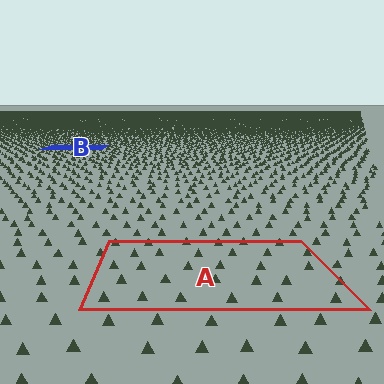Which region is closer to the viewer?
Region A is closer. The texture elements there are larger and more spread out.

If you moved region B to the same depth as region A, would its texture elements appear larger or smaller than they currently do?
They would appear larger. At a closer depth, the same texture elements are projected at a bigger on-screen size.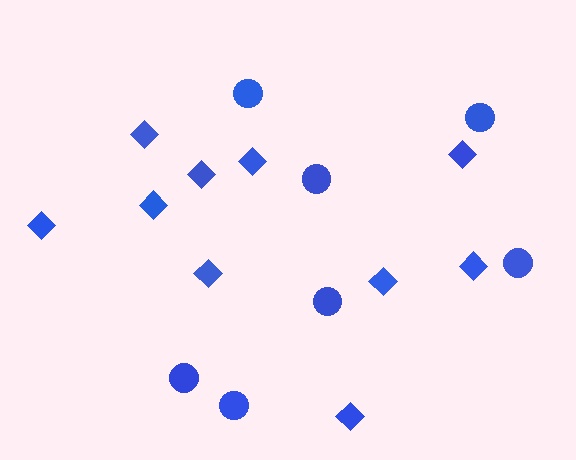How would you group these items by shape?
There are 2 groups: one group of diamonds (10) and one group of circles (7).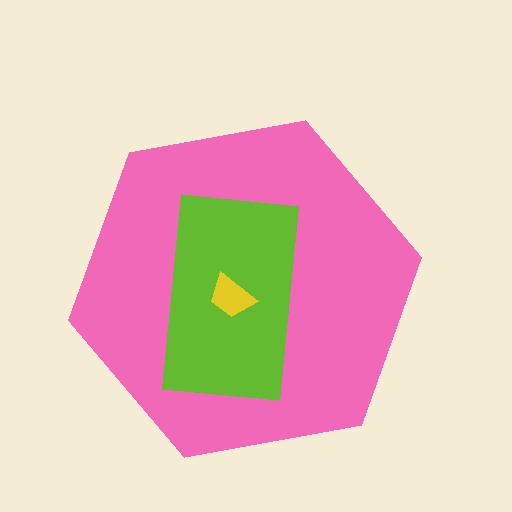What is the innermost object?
The yellow trapezoid.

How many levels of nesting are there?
3.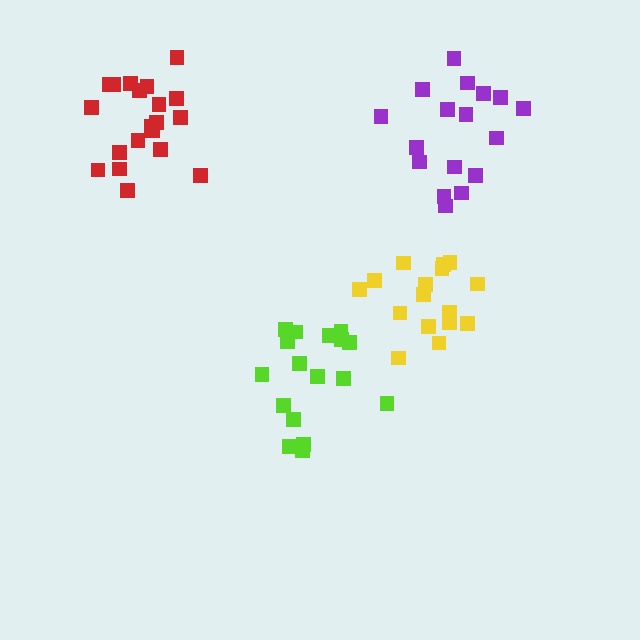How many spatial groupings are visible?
There are 4 spatial groupings.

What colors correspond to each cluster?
The clusters are colored: purple, yellow, lime, red.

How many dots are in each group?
Group 1: 17 dots, Group 2: 16 dots, Group 3: 17 dots, Group 4: 20 dots (70 total).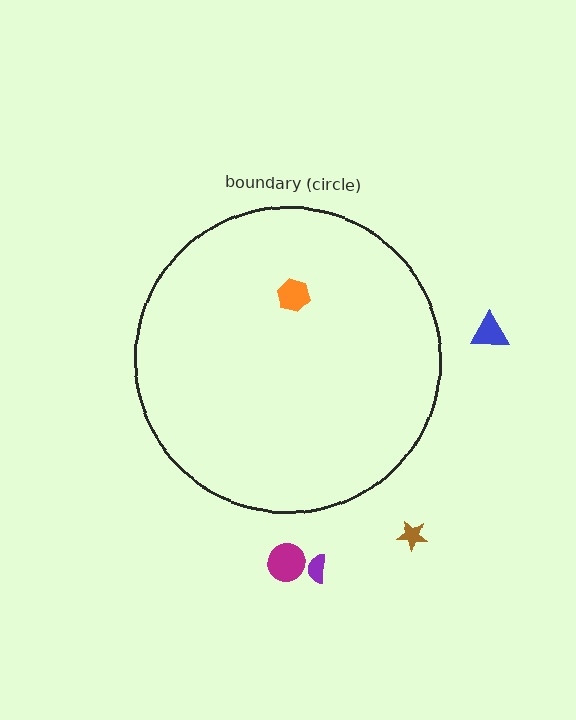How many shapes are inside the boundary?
1 inside, 4 outside.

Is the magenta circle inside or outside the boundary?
Outside.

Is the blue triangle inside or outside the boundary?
Outside.